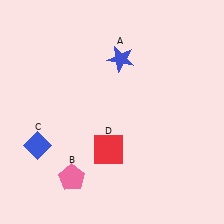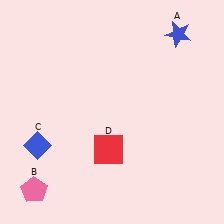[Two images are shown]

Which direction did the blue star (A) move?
The blue star (A) moved right.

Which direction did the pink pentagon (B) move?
The pink pentagon (B) moved left.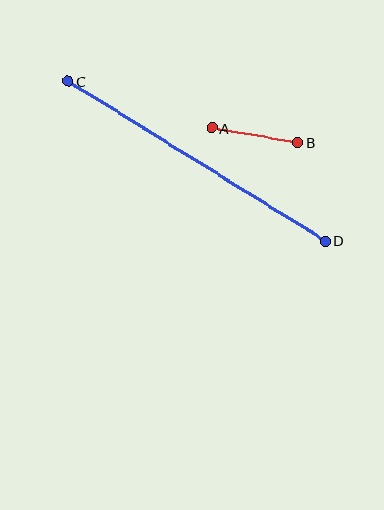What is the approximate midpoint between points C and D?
The midpoint is at approximately (197, 161) pixels.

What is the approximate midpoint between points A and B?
The midpoint is at approximately (255, 136) pixels.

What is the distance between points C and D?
The distance is approximately 303 pixels.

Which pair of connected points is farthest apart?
Points C and D are farthest apart.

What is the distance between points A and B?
The distance is approximately 88 pixels.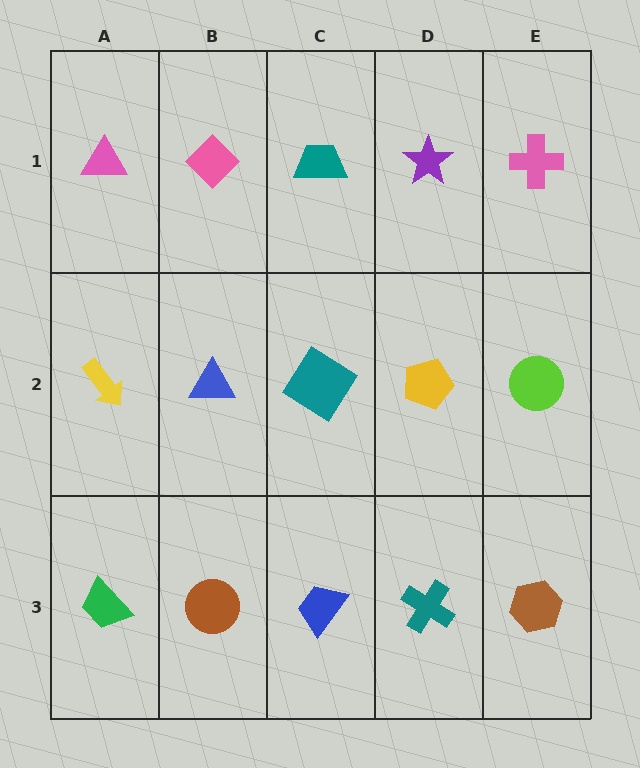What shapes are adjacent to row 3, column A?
A yellow arrow (row 2, column A), a brown circle (row 3, column B).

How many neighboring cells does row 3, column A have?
2.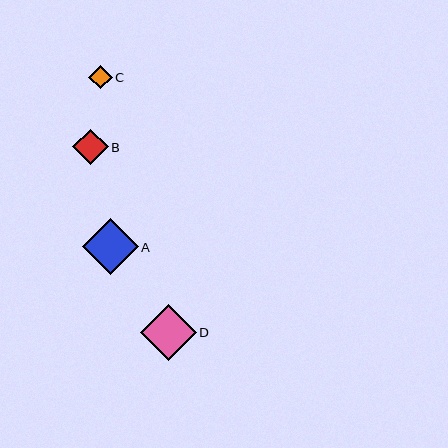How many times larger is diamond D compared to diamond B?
Diamond D is approximately 1.6 times the size of diamond B.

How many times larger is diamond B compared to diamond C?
Diamond B is approximately 1.5 times the size of diamond C.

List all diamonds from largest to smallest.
From largest to smallest: D, A, B, C.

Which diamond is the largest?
Diamond D is the largest with a size of approximately 56 pixels.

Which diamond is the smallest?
Diamond C is the smallest with a size of approximately 23 pixels.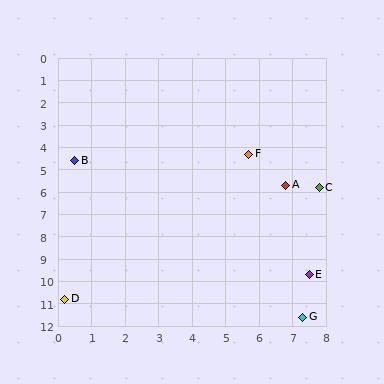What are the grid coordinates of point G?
Point G is at approximately (7.3, 11.6).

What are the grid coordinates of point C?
Point C is at approximately (7.8, 5.8).